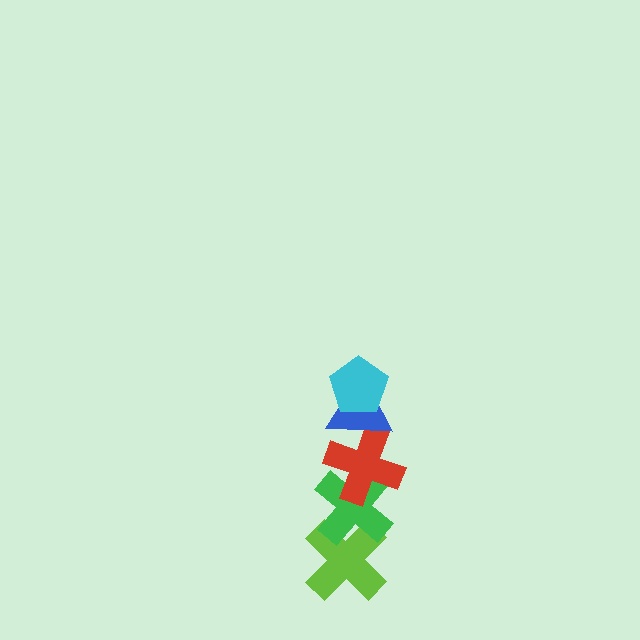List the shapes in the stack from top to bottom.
From top to bottom: the cyan pentagon, the blue triangle, the red cross, the green cross, the lime cross.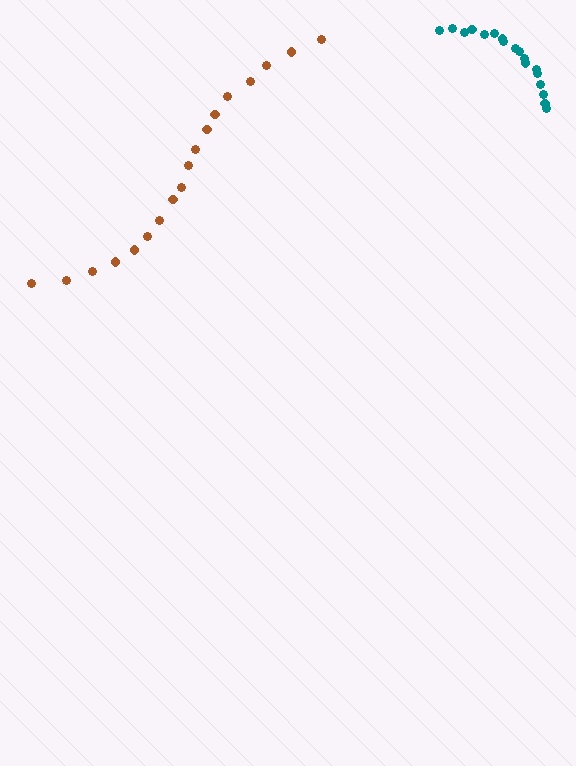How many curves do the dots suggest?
There are 2 distinct paths.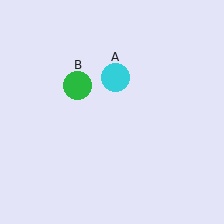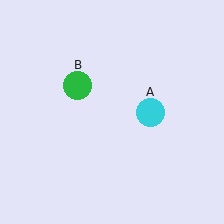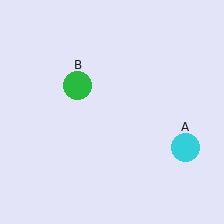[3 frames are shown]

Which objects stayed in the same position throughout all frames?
Green circle (object B) remained stationary.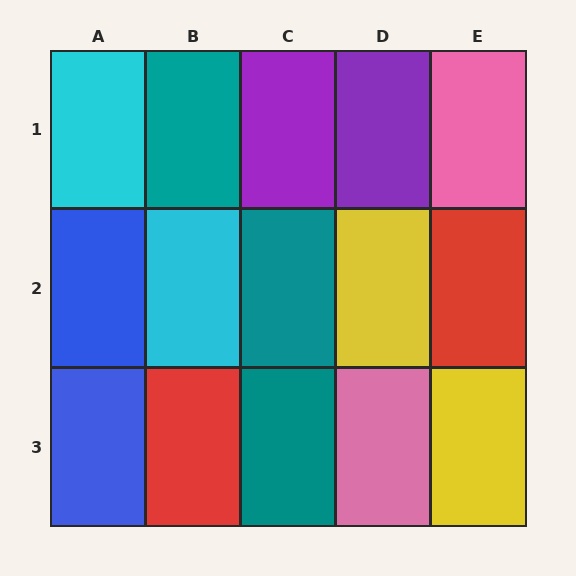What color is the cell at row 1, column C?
Purple.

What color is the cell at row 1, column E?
Pink.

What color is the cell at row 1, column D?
Purple.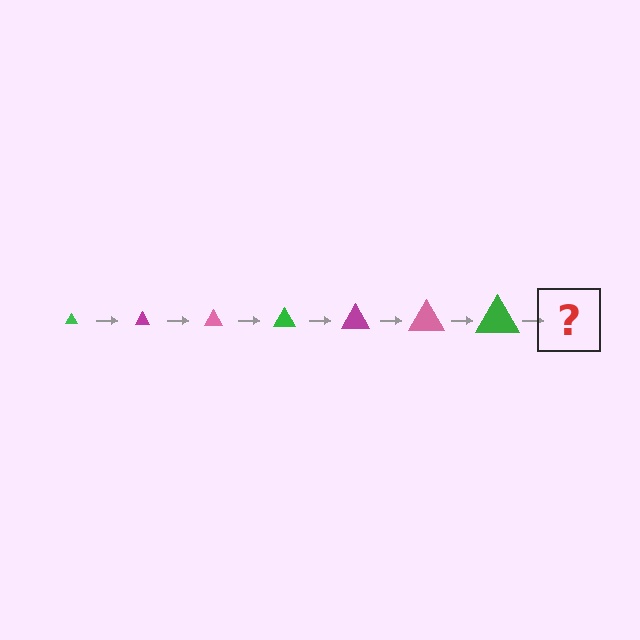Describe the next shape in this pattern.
It should be a magenta triangle, larger than the previous one.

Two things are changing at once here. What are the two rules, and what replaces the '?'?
The two rules are that the triangle grows larger each step and the color cycles through green, magenta, and pink. The '?' should be a magenta triangle, larger than the previous one.